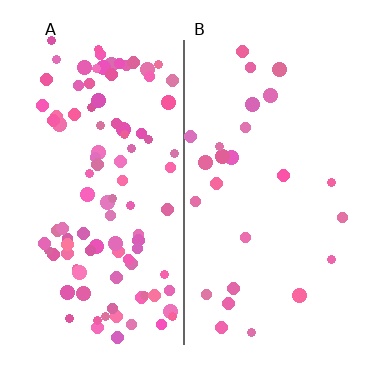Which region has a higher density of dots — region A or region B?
A (the left).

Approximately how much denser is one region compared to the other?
Approximately 4.2× — region A over region B.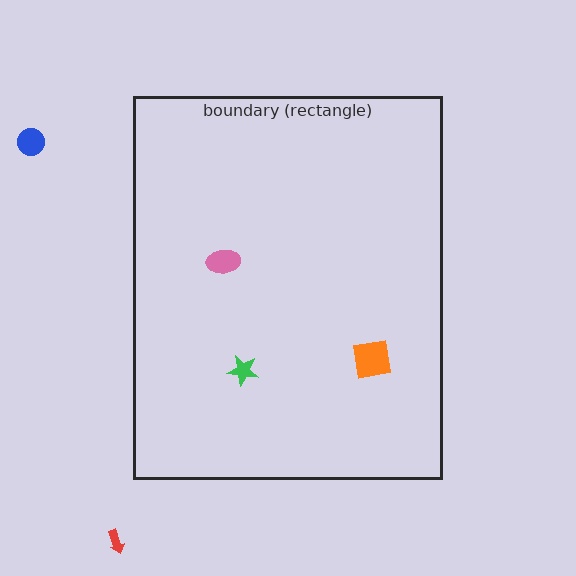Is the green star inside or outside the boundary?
Inside.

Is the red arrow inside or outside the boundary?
Outside.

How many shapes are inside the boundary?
3 inside, 2 outside.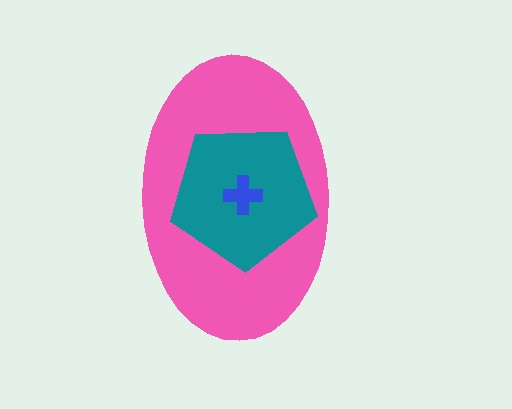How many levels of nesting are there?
3.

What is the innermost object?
The blue cross.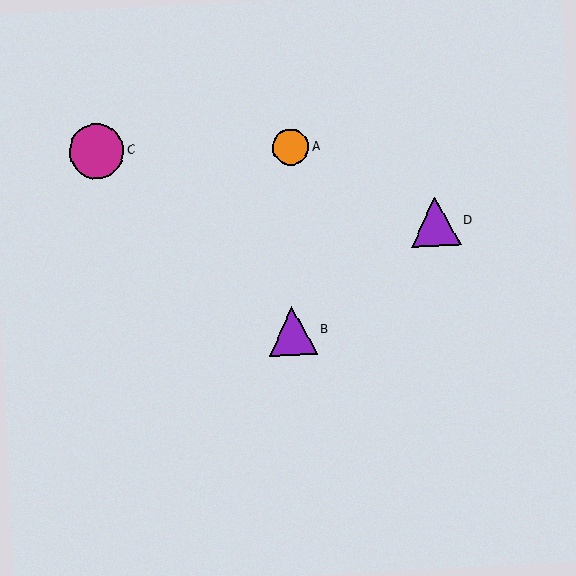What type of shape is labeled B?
Shape B is a purple triangle.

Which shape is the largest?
The magenta circle (labeled C) is the largest.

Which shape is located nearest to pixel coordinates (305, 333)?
The purple triangle (labeled B) at (292, 331) is nearest to that location.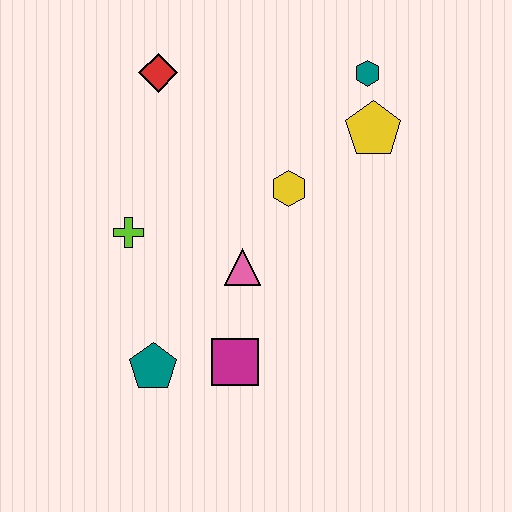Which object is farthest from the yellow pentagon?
The teal pentagon is farthest from the yellow pentagon.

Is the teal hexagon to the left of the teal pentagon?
No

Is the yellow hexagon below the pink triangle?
No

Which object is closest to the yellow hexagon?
The pink triangle is closest to the yellow hexagon.